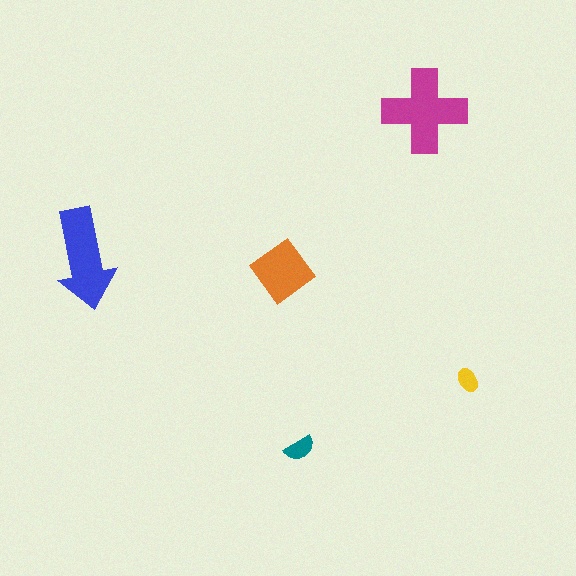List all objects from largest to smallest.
The magenta cross, the blue arrow, the orange diamond, the teal semicircle, the yellow ellipse.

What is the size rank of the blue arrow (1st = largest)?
2nd.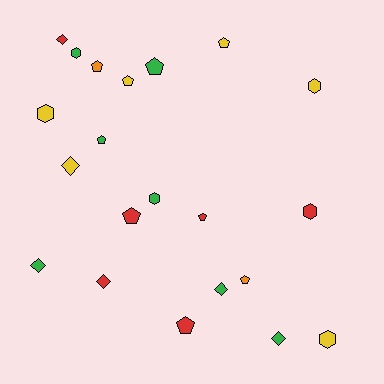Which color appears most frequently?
Green, with 7 objects.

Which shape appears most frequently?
Pentagon, with 9 objects.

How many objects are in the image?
There are 21 objects.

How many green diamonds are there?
There are 3 green diamonds.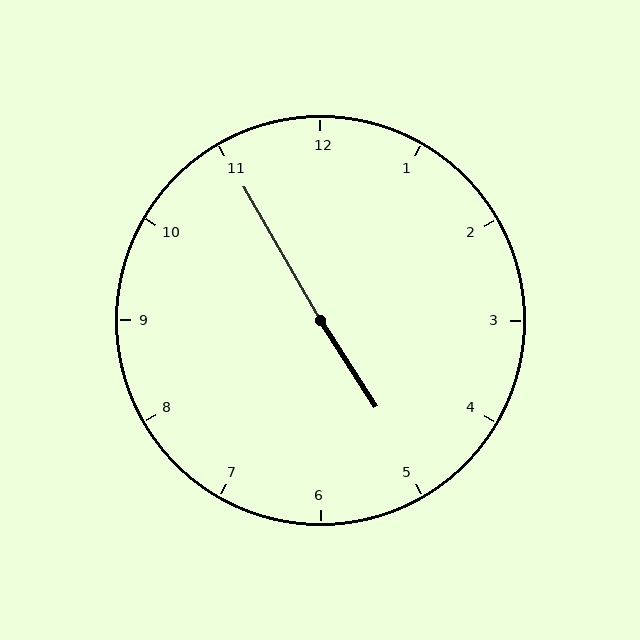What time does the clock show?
4:55.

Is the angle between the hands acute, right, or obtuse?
It is obtuse.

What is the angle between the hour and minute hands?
Approximately 178 degrees.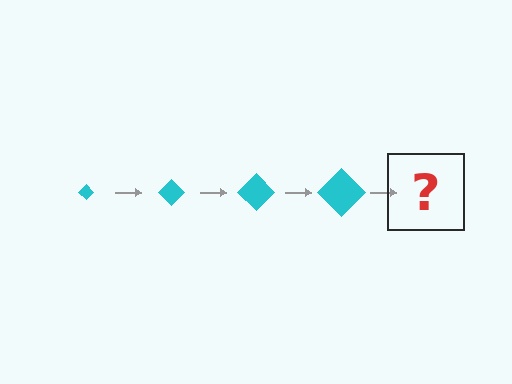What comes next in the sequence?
The next element should be a cyan diamond, larger than the previous one.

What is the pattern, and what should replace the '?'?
The pattern is that the diamond gets progressively larger each step. The '?' should be a cyan diamond, larger than the previous one.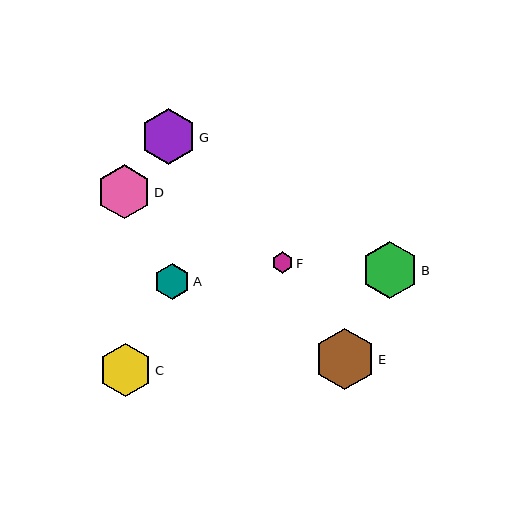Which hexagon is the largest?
Hexagon E is the largest with a size of approximately 61 pixels.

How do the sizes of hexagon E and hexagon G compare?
Hexagon E and hexagon G are approximately the same size.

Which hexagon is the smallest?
Hexagon F is the smallest with a size of approximately 21 pixels.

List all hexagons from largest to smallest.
From largest to smallest: E, B, G, D, C, A, F.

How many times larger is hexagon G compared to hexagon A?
Hexagon G is approximately 1.5 times the size of hexagon A.